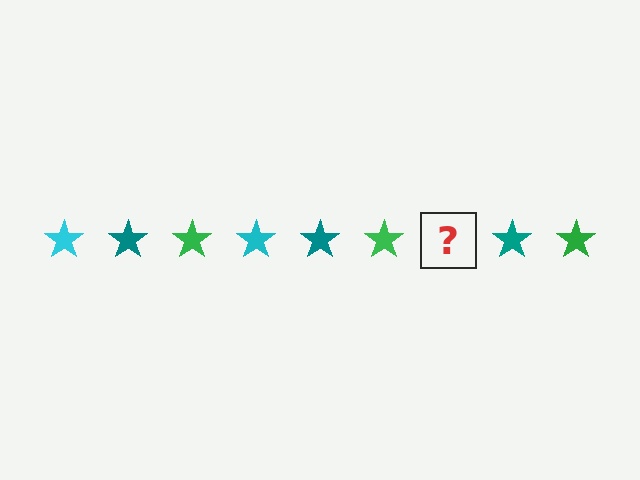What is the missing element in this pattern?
The missing element is a cyan star.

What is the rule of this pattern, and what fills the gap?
The rule is that the pattern cycles through cyan, teal, green stars. The gap should be filled with a cyan star.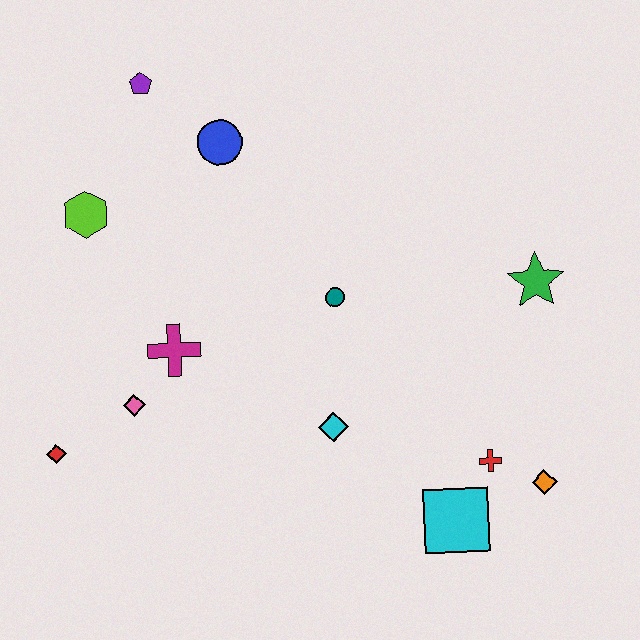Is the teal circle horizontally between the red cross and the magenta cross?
Yes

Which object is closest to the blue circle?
The purple pentagon is closest to the blue circle.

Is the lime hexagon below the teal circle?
No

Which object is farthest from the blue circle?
The orange diamond is farthest from the blue circle.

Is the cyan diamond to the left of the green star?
Yes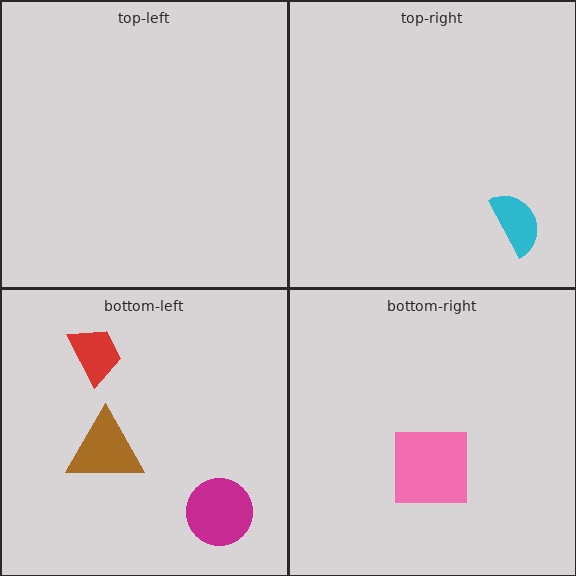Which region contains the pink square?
The bottom-right region.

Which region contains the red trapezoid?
The bottom-left region.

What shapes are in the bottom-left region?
The red trapezoid, the magenta circle, the brown triangle.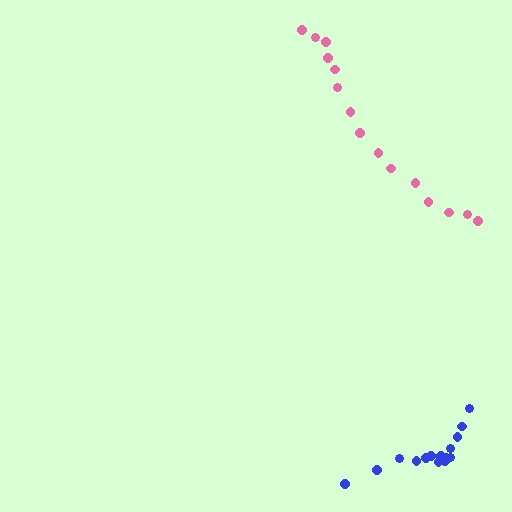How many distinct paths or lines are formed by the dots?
There are 2 distinct paths.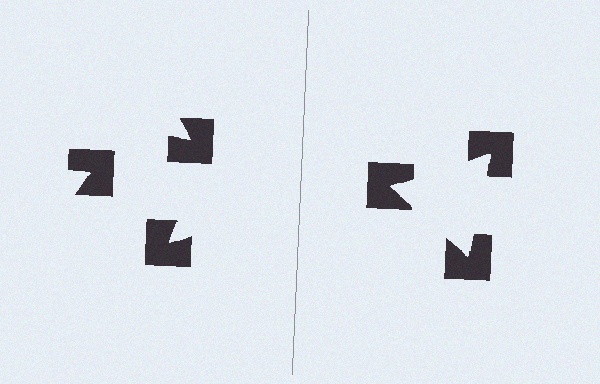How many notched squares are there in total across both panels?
6 — 3 on each side.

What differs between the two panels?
The notched squares are positioned identically on both sides; only the wedge orientations differ. On the right they align to a triangle; on the left they are misaligned.